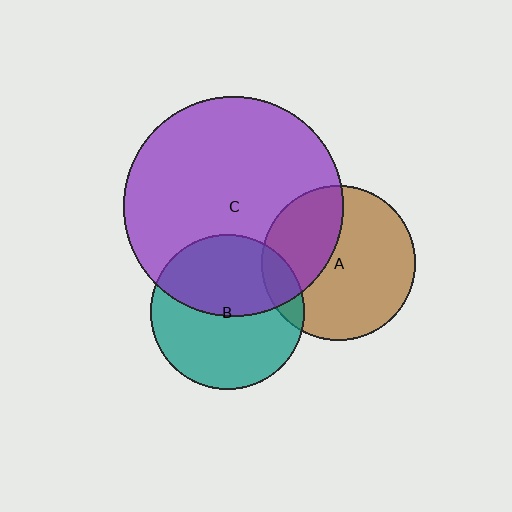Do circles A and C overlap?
Yes.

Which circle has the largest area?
Circle C (purple).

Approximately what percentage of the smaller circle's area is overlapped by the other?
Approximately 35%.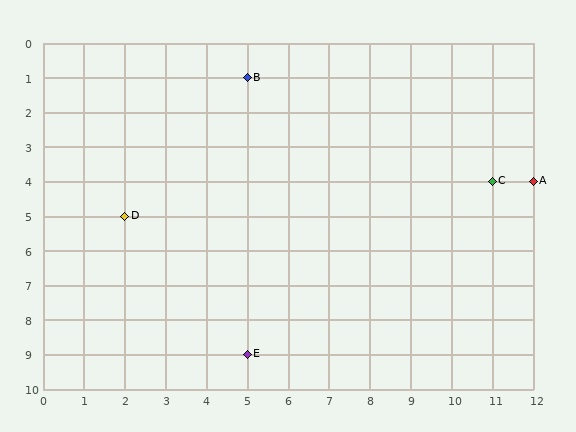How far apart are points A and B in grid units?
Points A and B are 7 columns and 3 rows apart (about 7.6 grid units diagonally).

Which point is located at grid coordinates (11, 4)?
Point C is at (11, 4).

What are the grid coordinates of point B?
Point B is at grid coordinates (5, 1).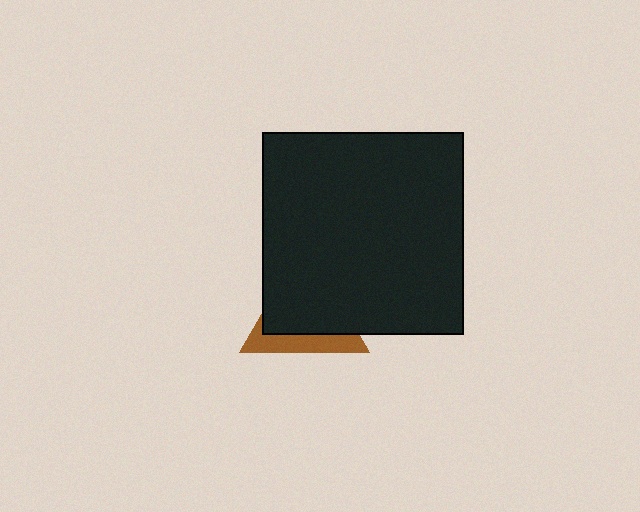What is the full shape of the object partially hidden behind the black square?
The partially hidden object is a brown triangle.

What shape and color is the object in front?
The object in front is a black square.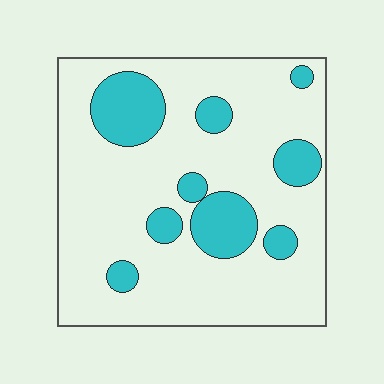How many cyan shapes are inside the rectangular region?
9.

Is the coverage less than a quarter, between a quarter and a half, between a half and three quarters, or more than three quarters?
Less than a quarter.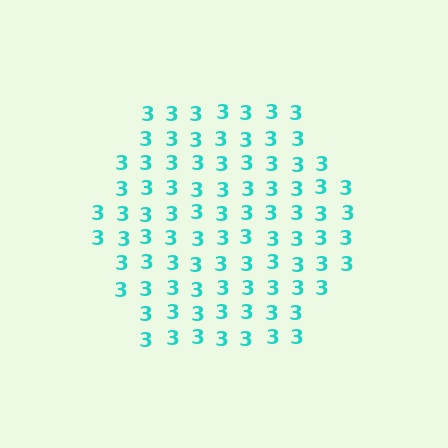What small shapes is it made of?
It is made of small digit 3's.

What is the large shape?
The large shape is a hexagon.